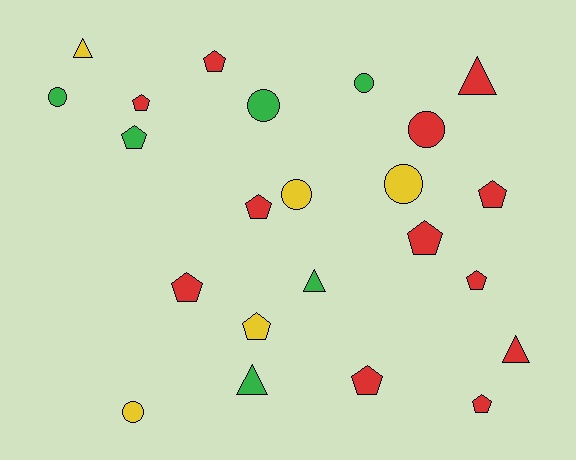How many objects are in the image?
There are 23 objects.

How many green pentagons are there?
There is 1 green pentagon.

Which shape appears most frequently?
Pentagon, with 11 objects.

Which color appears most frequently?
Red, with 12 objects.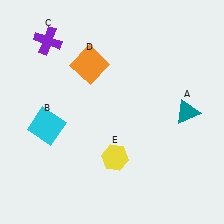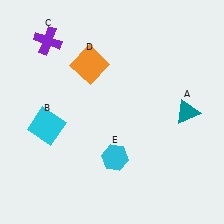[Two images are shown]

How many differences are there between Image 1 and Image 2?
There is 1 difference between the two images.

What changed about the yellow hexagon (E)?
In Image 1, E is yellow. In Image 2, it changed to cyan.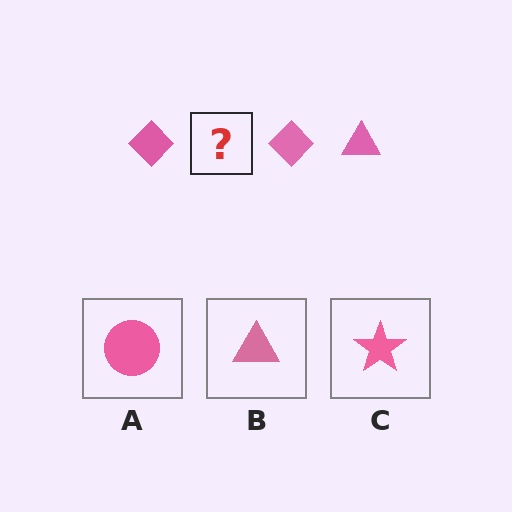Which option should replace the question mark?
Option B.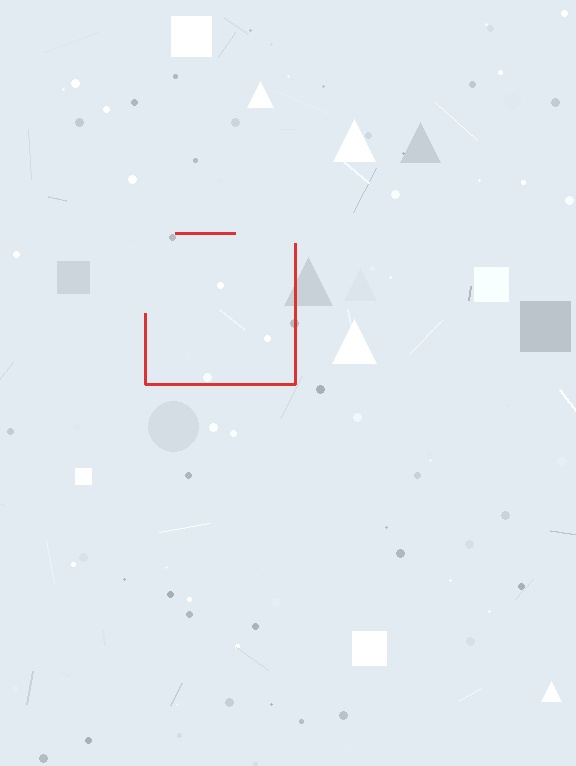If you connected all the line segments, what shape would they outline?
They would outline a square.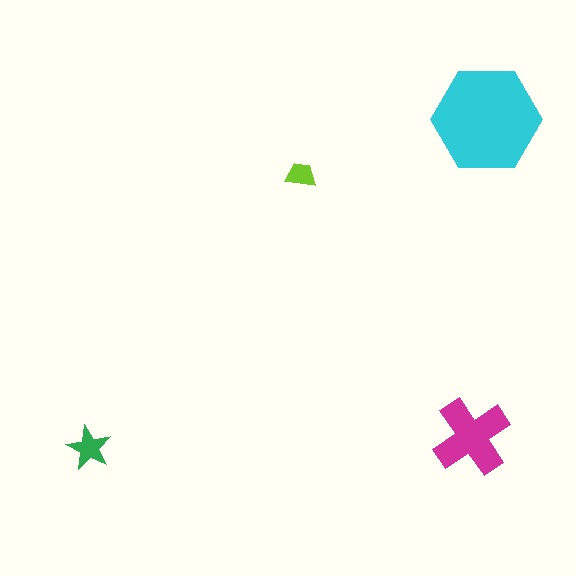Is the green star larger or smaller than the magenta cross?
Smaller.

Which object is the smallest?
The lime trapezoid.